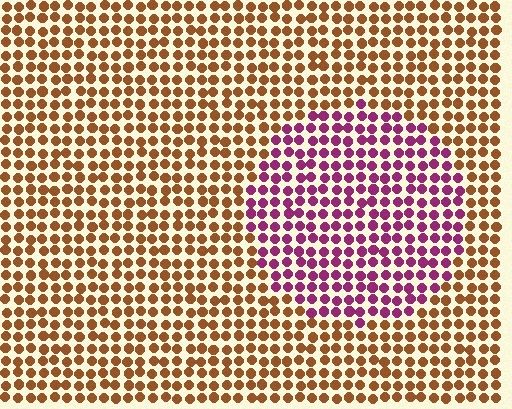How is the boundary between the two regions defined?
The boundary is defined purely by a slight shift in hue (about 67 degrees). Spacing, size, and orientation are identical on both sides.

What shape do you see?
I see a circle.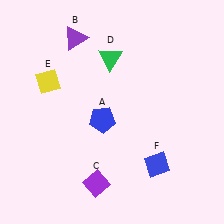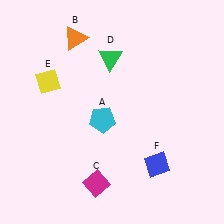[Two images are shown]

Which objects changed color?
A changed from blue to cyan. B changed from purple to orange. C changed from purple to magenta.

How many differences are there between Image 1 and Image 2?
There are 3 differences between the two images.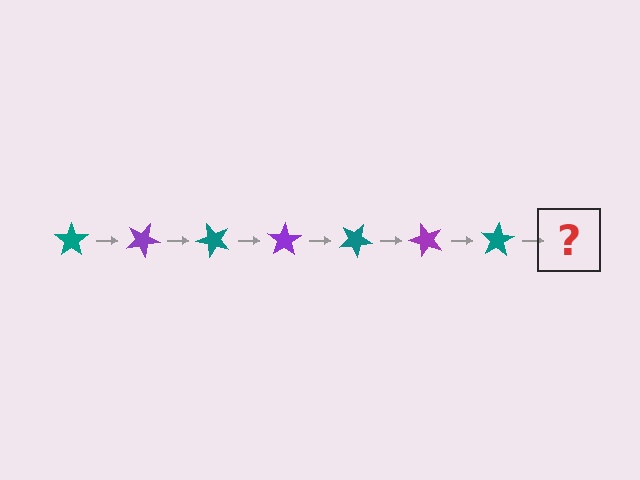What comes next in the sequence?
The next element should be a purple star, rotated 175 degrees from the start.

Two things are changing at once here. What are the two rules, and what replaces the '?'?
The two rules are that it rotates 25 degrees each step and the color cycles through teal and purple. The '?' should be a purple star, rotated 175 degrees from the start.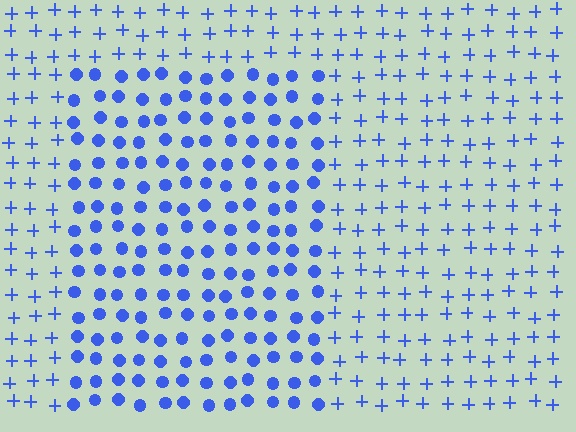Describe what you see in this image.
The image is filled with small blue elements arranged in a uniform grid. A rectangle-shaped region contains circles, while the surrounding area contains plus signs. The boundary is defined purely by the change in element shape.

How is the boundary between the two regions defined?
The boundary is defined by a change in element shape: circles inside vs. plus signs outside. All elements share the same color and spacing.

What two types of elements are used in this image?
The image uses circles inside the rectangle region and plus signs outside it.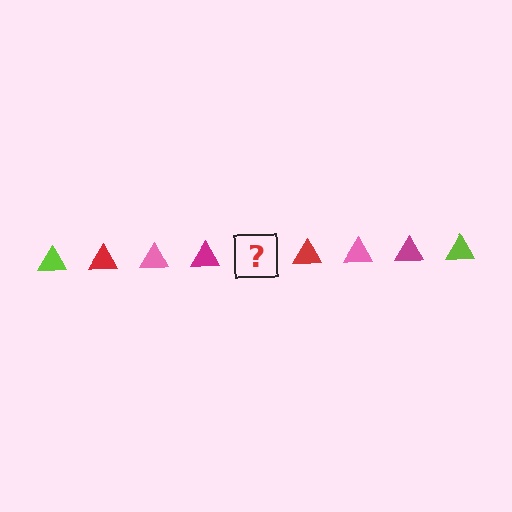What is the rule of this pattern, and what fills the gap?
The rule is that the pattern cycles through lime, red, pink, magenta triangles. The gap should be filled with a lime triangle.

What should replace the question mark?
The question mark should be replaced with a lime triangle.